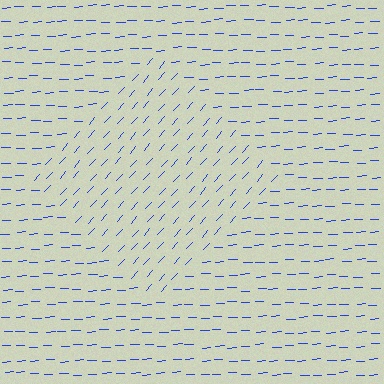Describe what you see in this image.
The image is filled with small blue line segments. A diamond region in the image has lines oriented differently from the surrounding lines, creating a visible texture boundary.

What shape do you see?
I see a diamond.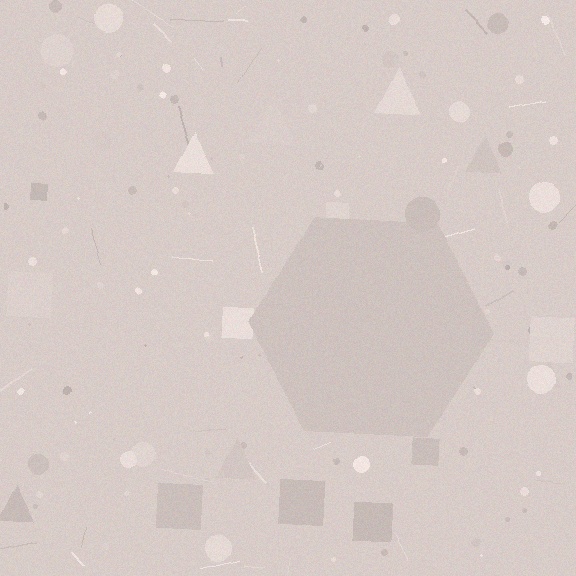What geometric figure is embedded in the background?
A hexagon is embedded in the background.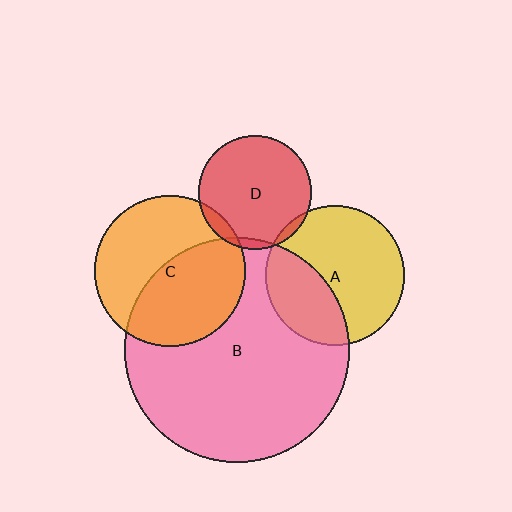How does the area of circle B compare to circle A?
Approximately 2.6 times.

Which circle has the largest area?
Circle B (pink).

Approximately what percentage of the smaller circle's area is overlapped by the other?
Approximately 5%.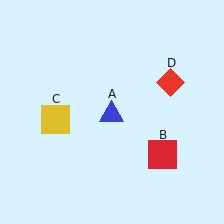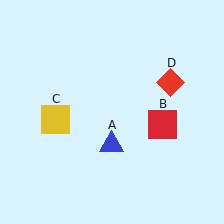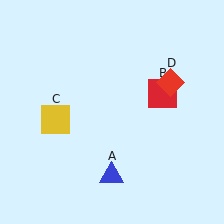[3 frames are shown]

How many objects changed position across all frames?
2 objects changed position: blue triangle (object A), red square (object B).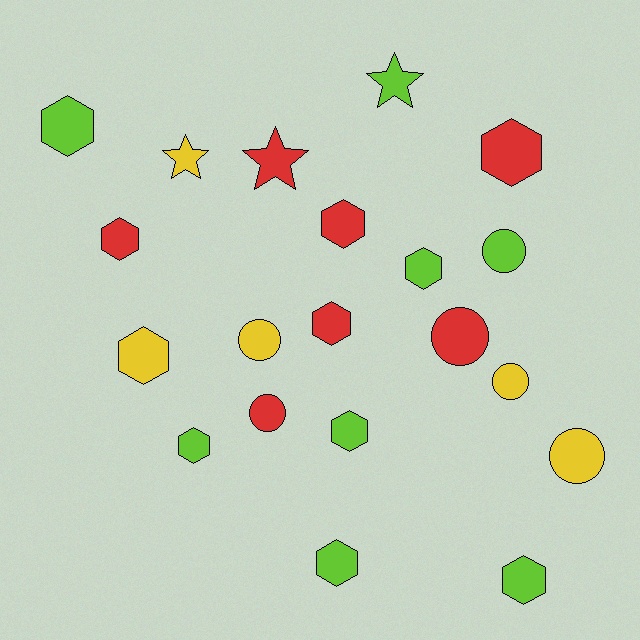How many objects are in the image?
There are 20 objects.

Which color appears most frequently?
Lime, with 8 objects.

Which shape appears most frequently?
Hexagon, with 11 objects.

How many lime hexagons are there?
There are 6 lime hexagons.